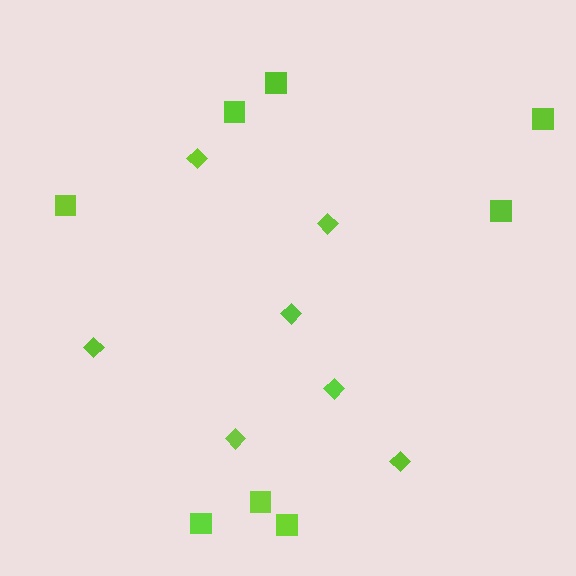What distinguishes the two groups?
There are 2 groups: one group of diamonds (7) and one group of squares (8).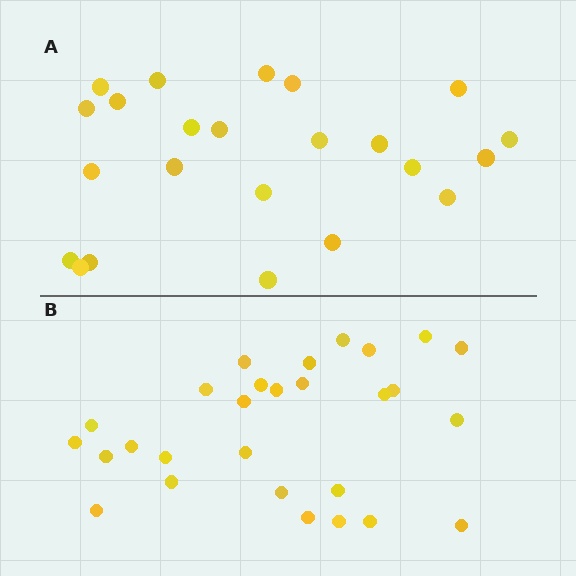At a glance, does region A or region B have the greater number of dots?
Region B (the bottom region) has more dots.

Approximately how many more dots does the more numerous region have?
Region B has about 5 more dots than region A.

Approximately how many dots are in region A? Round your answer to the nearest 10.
About 20 dots. (The exact count is 23, which rounds to 20.)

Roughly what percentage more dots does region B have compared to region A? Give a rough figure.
About 20% more.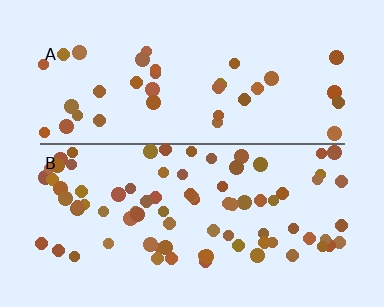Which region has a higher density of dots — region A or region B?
B (the bottom).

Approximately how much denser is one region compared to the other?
Approximately 2.2× — region B over region A.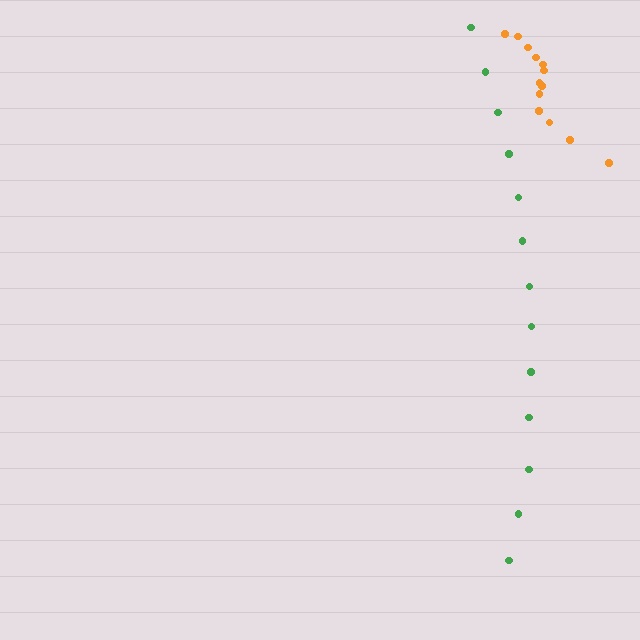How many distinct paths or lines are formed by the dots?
There are 2 distinct paths.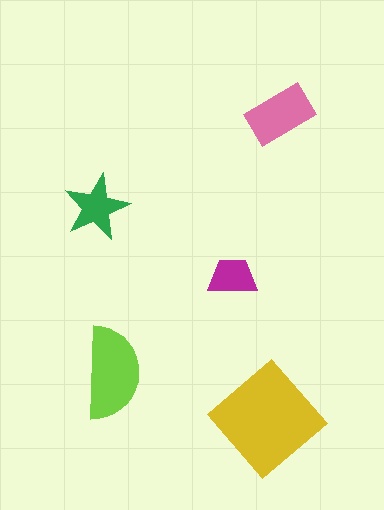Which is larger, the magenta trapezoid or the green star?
The green star.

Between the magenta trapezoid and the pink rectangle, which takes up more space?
The pink rectangle.